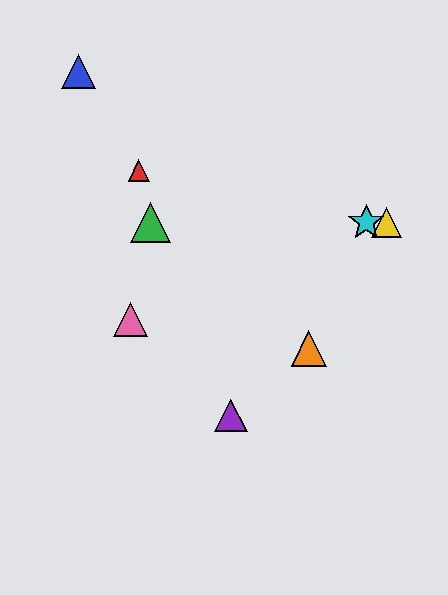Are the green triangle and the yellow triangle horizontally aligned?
Yes, both are at y≈222.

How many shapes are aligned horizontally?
3 shapes (the green triangle, the yellow triangle, the cyan star) are aligned horizontally.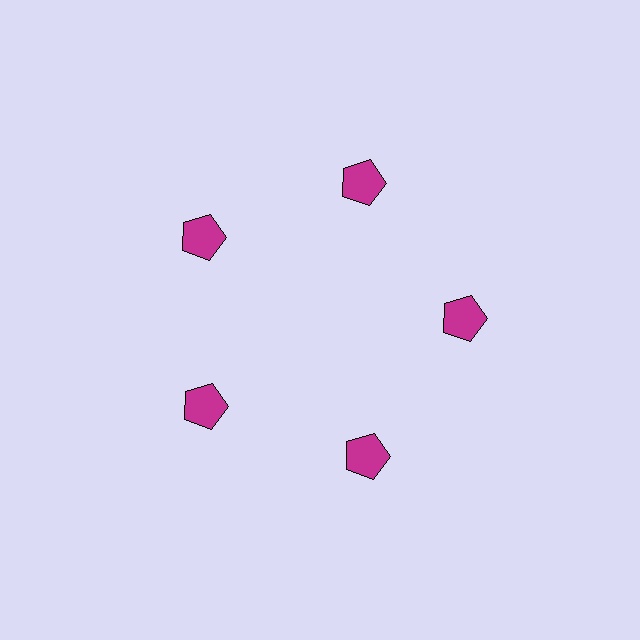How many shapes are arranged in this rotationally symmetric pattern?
There are 5 shapes, arranged in 5 groups of 1.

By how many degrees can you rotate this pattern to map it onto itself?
The pattern maps onto itself every 72 degrees of rotation.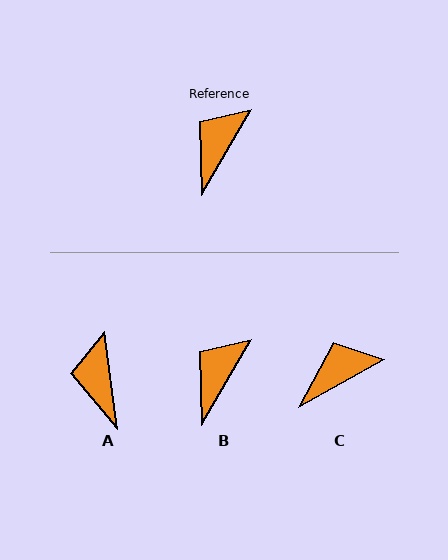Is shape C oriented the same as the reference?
No, it is off by about 30 degrees.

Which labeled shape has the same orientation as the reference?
B.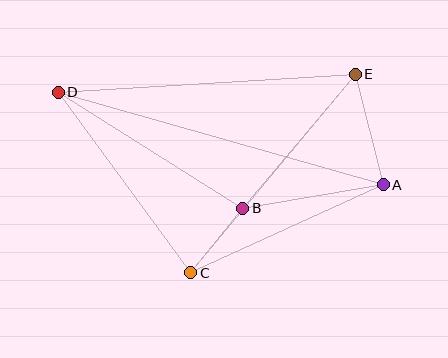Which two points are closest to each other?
Points B and C are closest to each other.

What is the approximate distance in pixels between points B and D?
The distance between B and D is approximately 218 pixels.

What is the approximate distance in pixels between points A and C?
The distance between A and C is approximately 212 pixels.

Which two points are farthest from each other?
Points A and D are farthest from each other.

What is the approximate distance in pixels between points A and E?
The distance between A and E is approximately 114 pixels.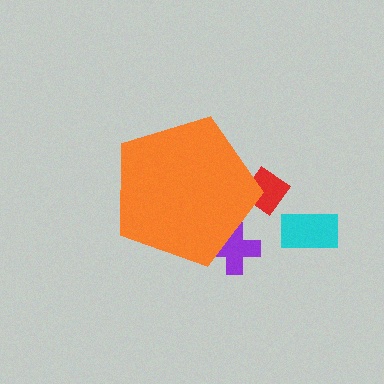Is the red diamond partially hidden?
Yes, the red diamond is partially hidden behind the orange pentagon.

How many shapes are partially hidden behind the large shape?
2 shapes are partially hidden.